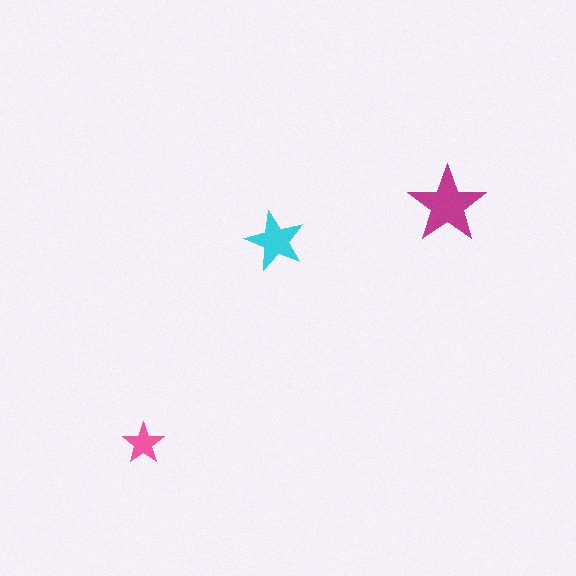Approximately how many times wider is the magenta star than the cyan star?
About 1.5 times wider.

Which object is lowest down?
The pink star is bottommost.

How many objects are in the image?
There are 3 objects in the image.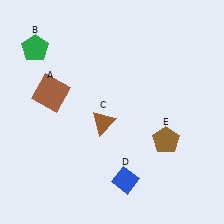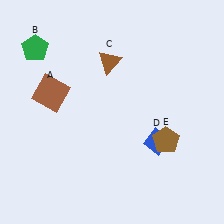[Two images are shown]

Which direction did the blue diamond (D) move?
The blue diamond (D) moved up.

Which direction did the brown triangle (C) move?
The brown triangle (C) moved up.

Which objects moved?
The objects that moved are: the brown triangle (C), the blue diamond (D).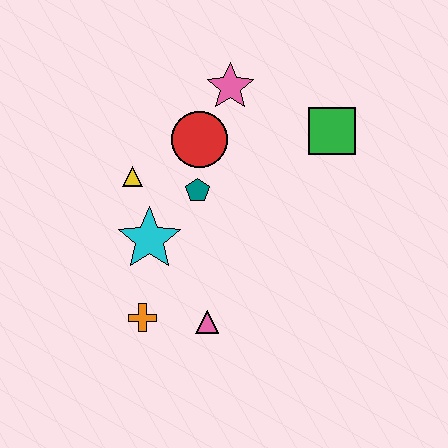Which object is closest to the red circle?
The teal pentagon is closest to the red circle.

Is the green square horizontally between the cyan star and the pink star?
No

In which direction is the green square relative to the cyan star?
The green square is to the right of the cyan star.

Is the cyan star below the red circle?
Yes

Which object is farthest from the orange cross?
The green square is farthest from the orange cross.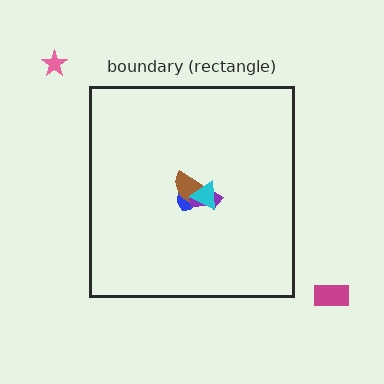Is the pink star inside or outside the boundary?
Outside.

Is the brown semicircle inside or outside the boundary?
Inside.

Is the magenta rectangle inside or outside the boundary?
Outside.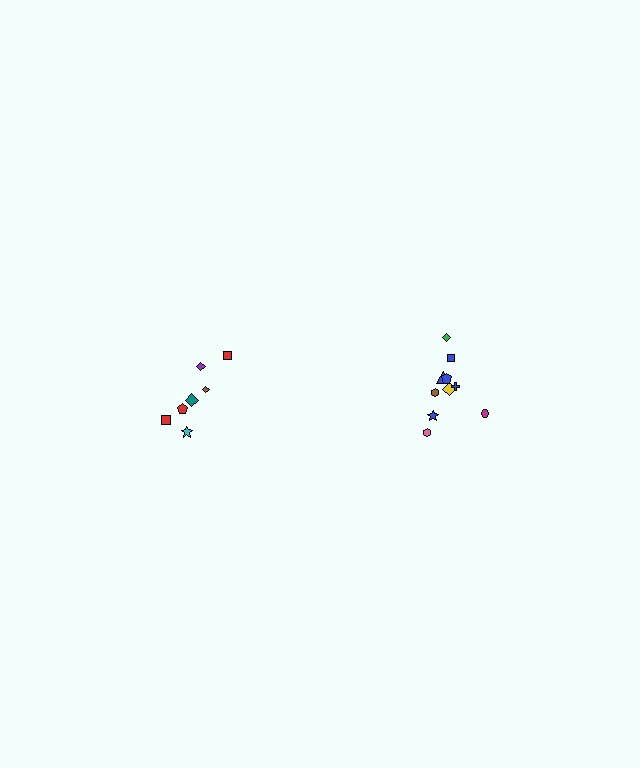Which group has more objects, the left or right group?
The right group.